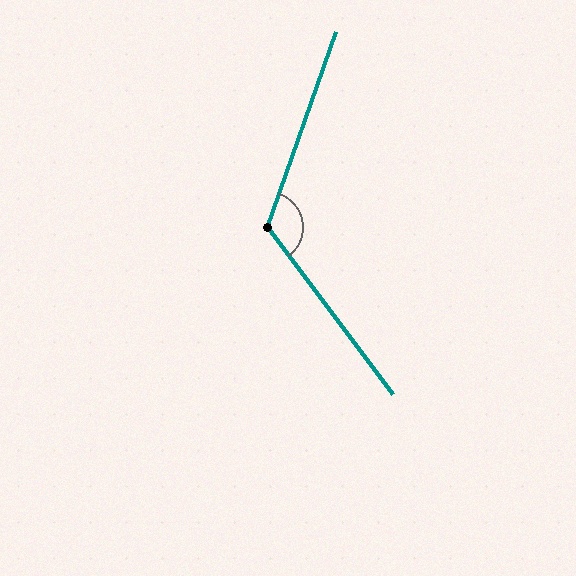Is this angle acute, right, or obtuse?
It is obtuse.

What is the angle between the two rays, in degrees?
Approximately 124 degrees.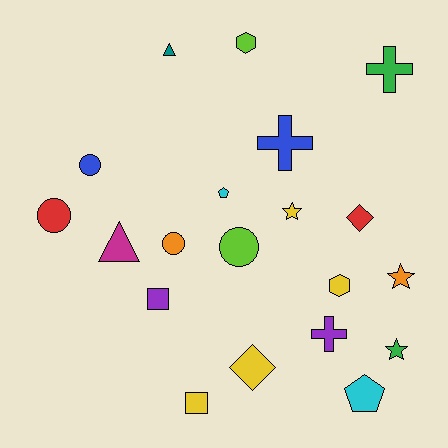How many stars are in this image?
There are 3 stars.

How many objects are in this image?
There are 20 objects.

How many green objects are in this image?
There are 2 green objects.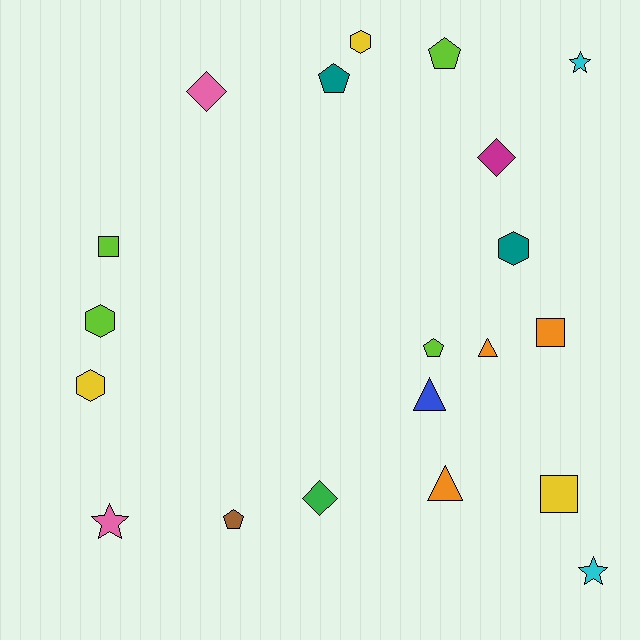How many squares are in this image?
There are 3 squares.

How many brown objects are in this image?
There is 1 brown object.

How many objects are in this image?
There are 20 objects.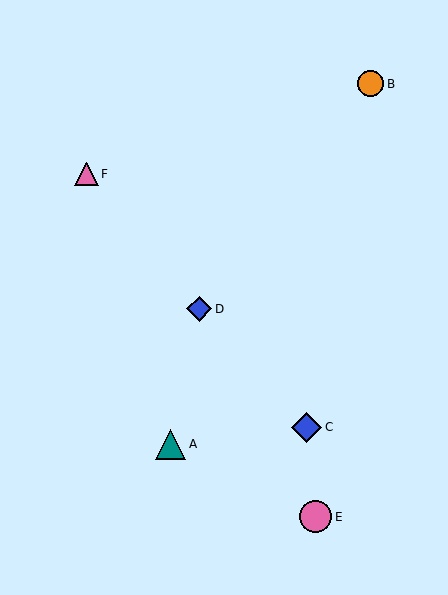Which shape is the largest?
The pink circle (labeled E) is the largest.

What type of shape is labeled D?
Shape D is a blue diamond.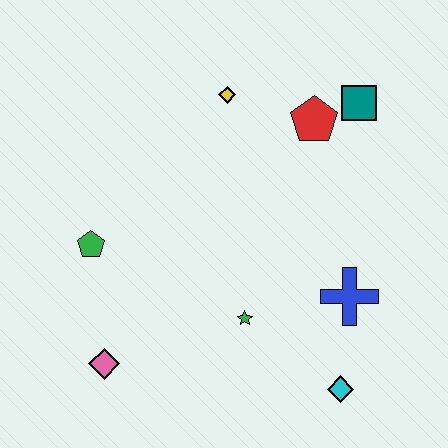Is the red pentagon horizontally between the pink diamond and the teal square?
Yes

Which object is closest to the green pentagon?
The pink diamond is closest to the green pentagon.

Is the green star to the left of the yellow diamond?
No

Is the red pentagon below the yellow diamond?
Yes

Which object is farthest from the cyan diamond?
The yellow diamond is farthest from the cyan diamond.